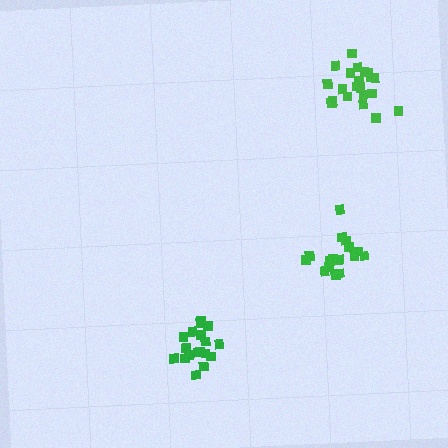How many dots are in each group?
Group 1: 21 dots, Group 2: 19 dots, Group 3: 17 dots (57 total).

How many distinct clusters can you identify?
There are 3 distinct clusters.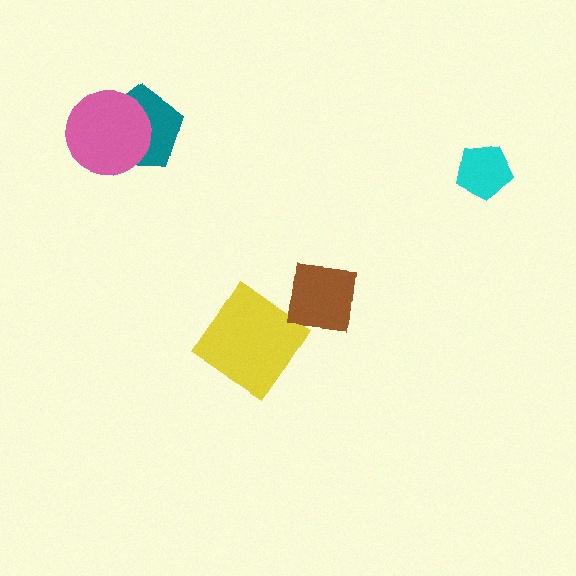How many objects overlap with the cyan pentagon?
0 objects overlap with the cyan pentagon.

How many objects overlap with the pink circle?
1 object overlaps with the pink circle.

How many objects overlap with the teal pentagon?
1 object overlaps with the teal pentagon.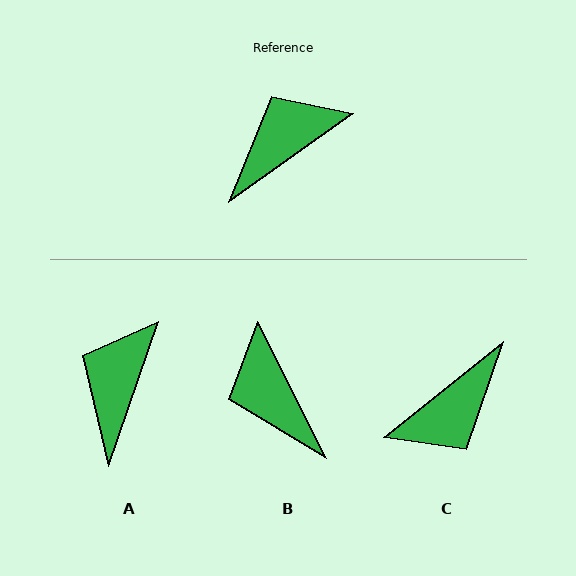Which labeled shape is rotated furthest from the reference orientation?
C, about 177 degrees away.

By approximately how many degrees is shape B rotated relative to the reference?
Approximately 81 degrees counter-clockwise.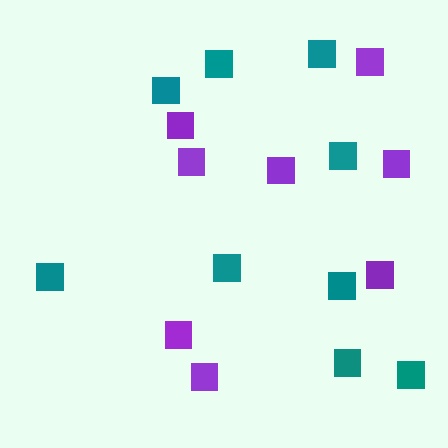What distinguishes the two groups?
There are 2 groups: one group of teal squares (9) and one group of purple squares (8).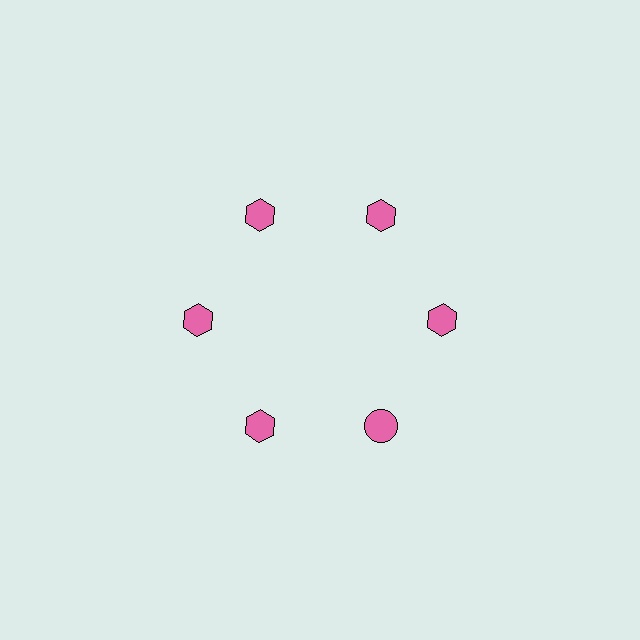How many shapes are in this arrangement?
There are 6 shapes arranged in a ring pattern.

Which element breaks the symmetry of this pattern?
The pink circle at roughly the 5 o'clock position breaks the symmetry. All other shapes are pink hexagons.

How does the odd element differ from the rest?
It has a different shape: circle instead of hexagon.